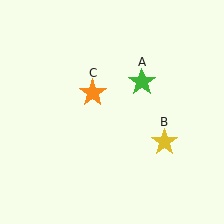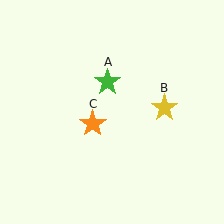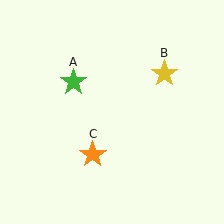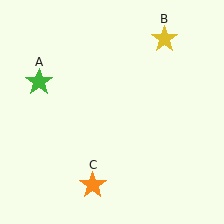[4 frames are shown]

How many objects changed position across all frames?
3 objects changed position: green star (object A), yellow star (object B), orange star (object C).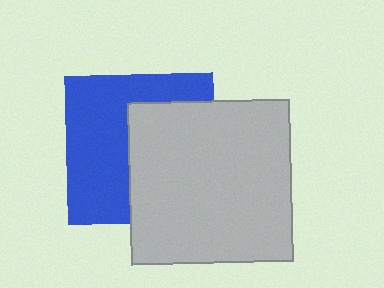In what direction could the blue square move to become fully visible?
The blue square could move left. That would shift it out from behind the light gray square entirely.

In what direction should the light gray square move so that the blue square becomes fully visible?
The light gray square should move right. That is the shortest direction to clear the overlap and leave the blue square fully visible.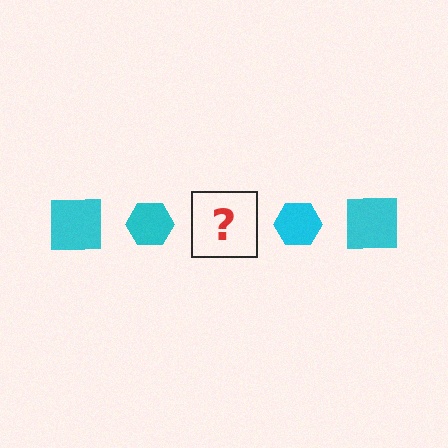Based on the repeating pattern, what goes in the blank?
The blank should be a cyan square.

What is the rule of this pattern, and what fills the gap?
The rule is that the pattern cycles through square, hexagon shapes in cyan. The gap should be filled with a cyan square.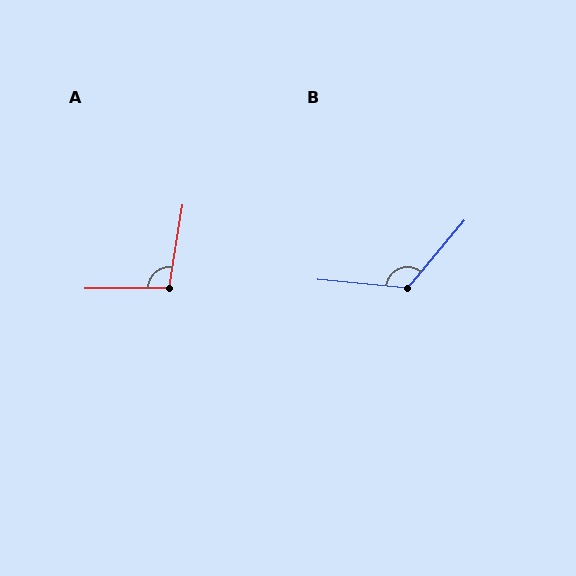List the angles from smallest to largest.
A (100°), B (125°).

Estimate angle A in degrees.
Approximately 100 degrees.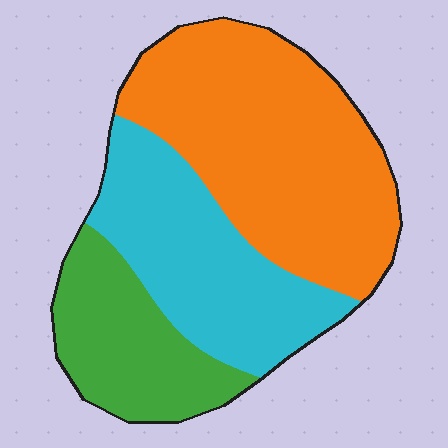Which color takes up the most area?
Orange, at roughly 45%.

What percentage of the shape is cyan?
Cyan covers about 30% of the shape.